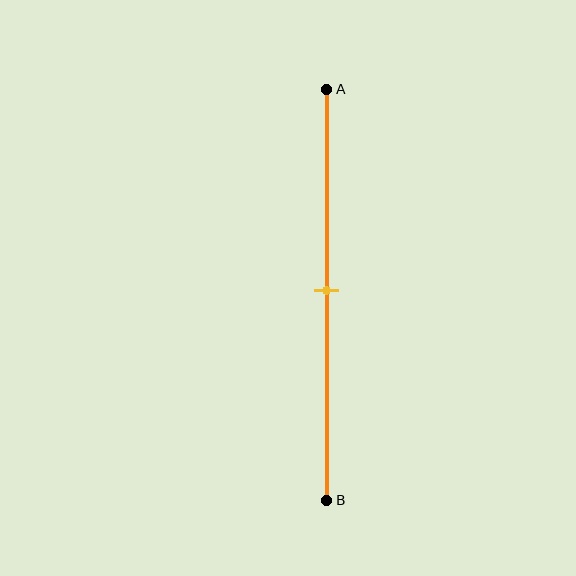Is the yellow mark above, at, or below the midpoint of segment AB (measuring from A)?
The yellow mark is approximately at the midpoint of segment AB.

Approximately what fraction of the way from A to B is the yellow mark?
The yellow mark is approximately 50% of the way from A to B.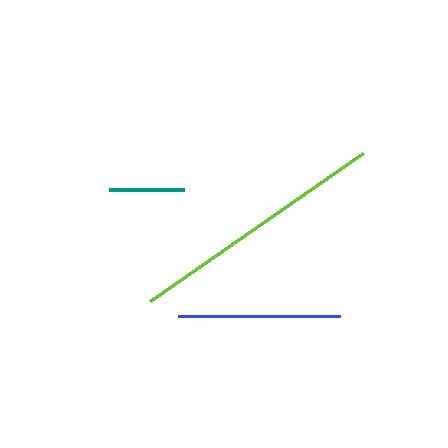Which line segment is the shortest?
The teal line is the shortest at approximately 75 pixels.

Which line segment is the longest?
The lime line is the longest at approximately 259 pixels.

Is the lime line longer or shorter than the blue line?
The lime line is longer than the blue line.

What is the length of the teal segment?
The teal segment is approximately 75 pixels long.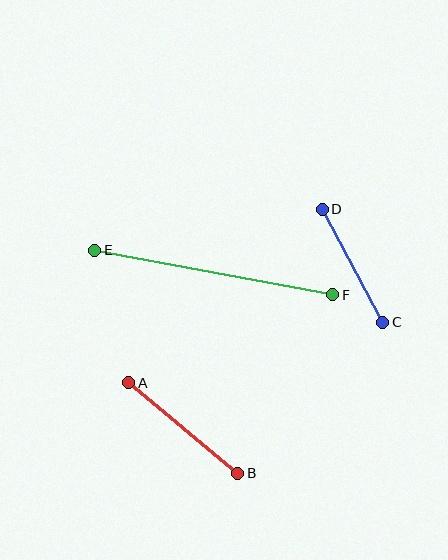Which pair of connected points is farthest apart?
Points E and F are farthest apart.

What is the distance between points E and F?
The distance is approximately 242 pixels.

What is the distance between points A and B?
The distance is approximately 142 pixels.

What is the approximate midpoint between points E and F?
The midpoint is at approximately (214, 272) pixels.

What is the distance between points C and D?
The distance is approximately 128 pixels.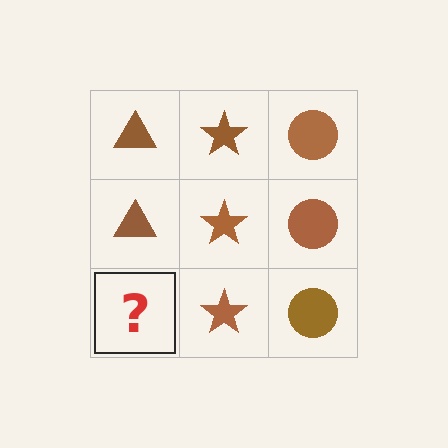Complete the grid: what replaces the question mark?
The question mark should be replaced with a brown triangle.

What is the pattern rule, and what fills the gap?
The rule is that each column has a consistent shape. The gap should be filled with a brown triangle.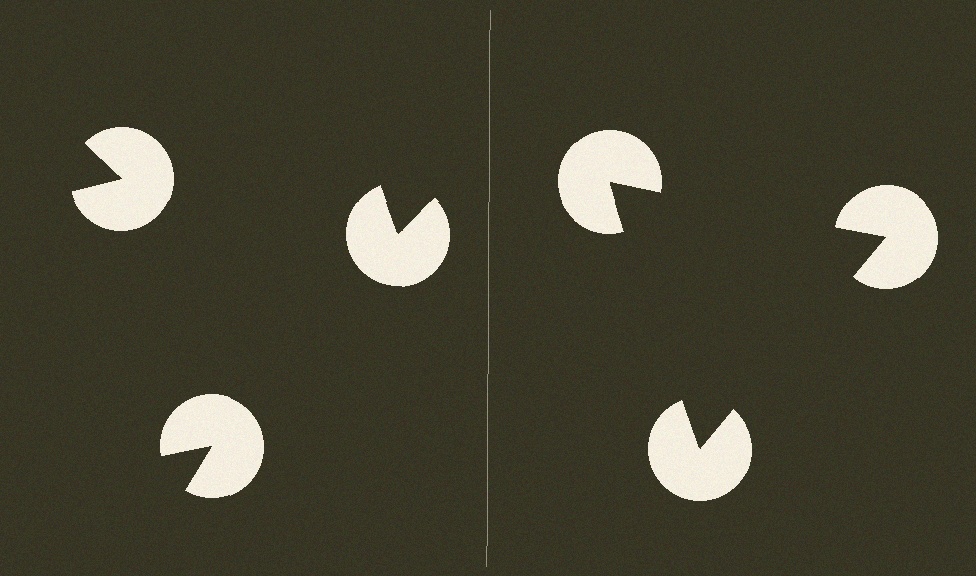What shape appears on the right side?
An illusory triangle.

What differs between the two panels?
The pac-man discs are positioned identically on both sides; only the wedge orientations differ. On the right they align to a triangle; on the left they are misaligned.